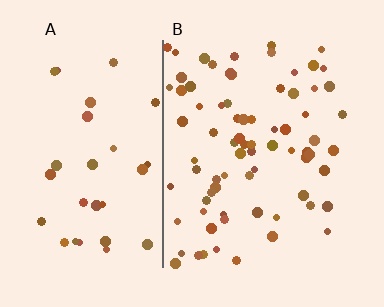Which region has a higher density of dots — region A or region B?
B (the right).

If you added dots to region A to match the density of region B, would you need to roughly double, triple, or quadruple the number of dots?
Approximately double.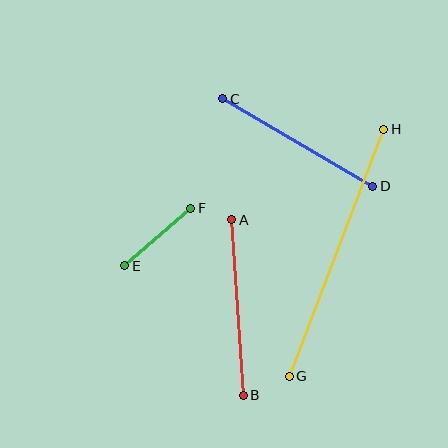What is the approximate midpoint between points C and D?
The midpoint is at approximately (298, 143) pixels.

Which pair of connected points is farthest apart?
Points G and H are farthest apart.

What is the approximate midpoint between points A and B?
The midpoint is at approximately (237, 307) pixels.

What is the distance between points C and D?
The distance is approximately 174 pixels.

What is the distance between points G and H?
The distance is approximately 265 pixels.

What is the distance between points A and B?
The distance is approximately 176 pixels.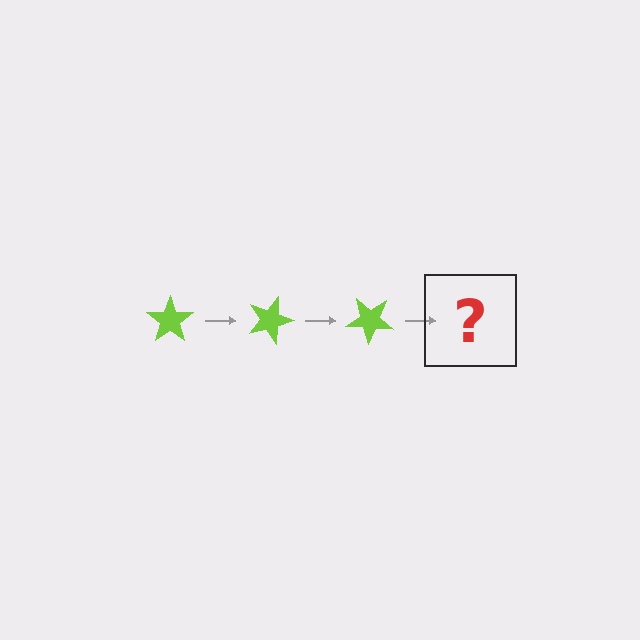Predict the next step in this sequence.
The next step is a lime star rotated 60 degrees.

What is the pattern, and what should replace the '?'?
The pattern is that the star rotates 20 degrees each step. The '?' should be a lime star rotated 60 degrees.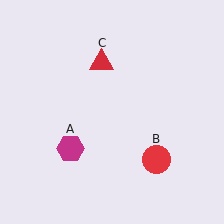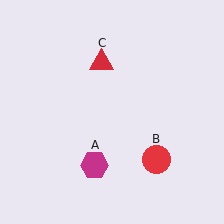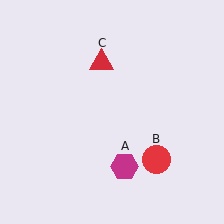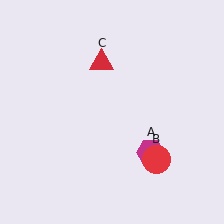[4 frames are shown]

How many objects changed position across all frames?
1 object changed position: magenta hexagon (object A).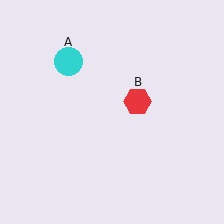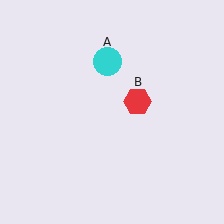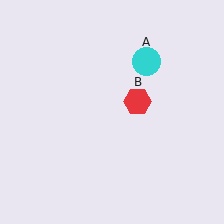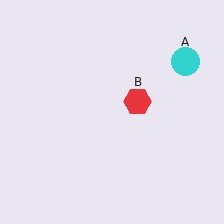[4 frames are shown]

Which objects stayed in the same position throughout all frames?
Red hexagon (object B) remained stationary.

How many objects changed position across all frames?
1 object changed position: cyan circle (object A).